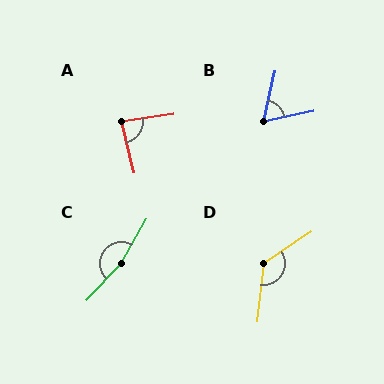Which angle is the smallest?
B, at approximately 66 degrees.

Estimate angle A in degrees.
Approximately 85 degrees.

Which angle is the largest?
C, at approximately 166 degrees.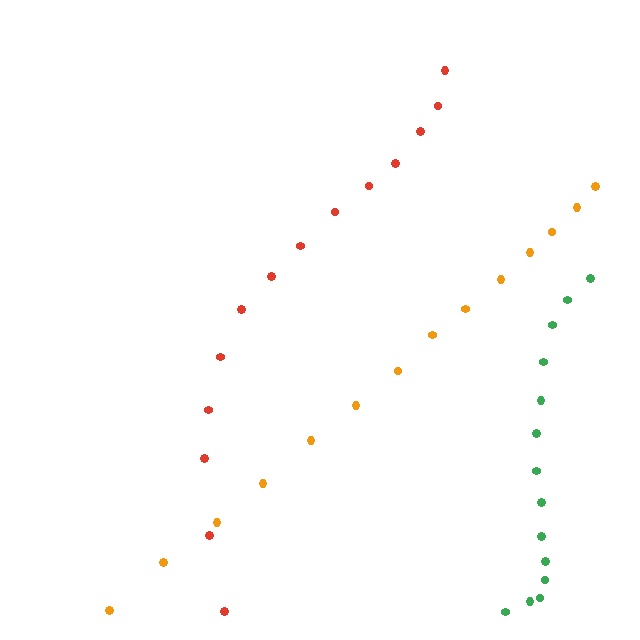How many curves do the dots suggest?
There are 3 distinct paths.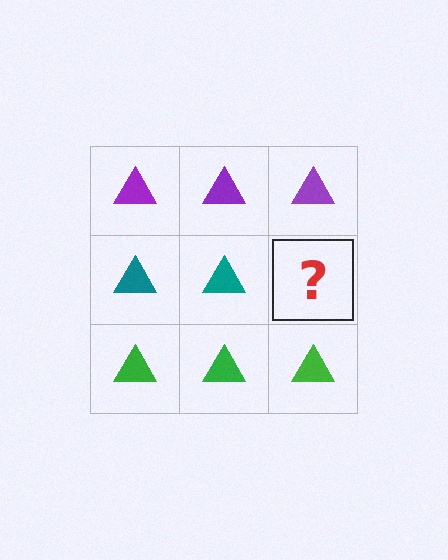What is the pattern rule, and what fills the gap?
The rule is that each row has a consistent color. The gap should be filled with a teal triangle.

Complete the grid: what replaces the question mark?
The question mark should be replaced with a teal triangle.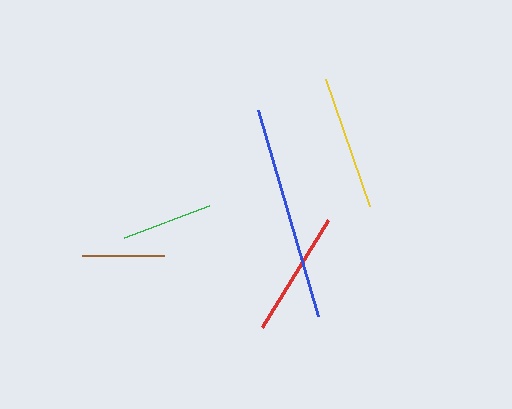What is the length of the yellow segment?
The yellow segment is approximately 134 pixels long.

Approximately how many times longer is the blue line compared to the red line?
The blue line is approximately 1.7 times the length of the red line.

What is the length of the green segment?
The green segment is approximately 91 pixels long.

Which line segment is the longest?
The blue line is the longest at approximately 215 pixels.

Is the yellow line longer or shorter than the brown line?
The yellow line is longer than the brown line.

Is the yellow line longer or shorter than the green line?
The yellow line is longer than the green line.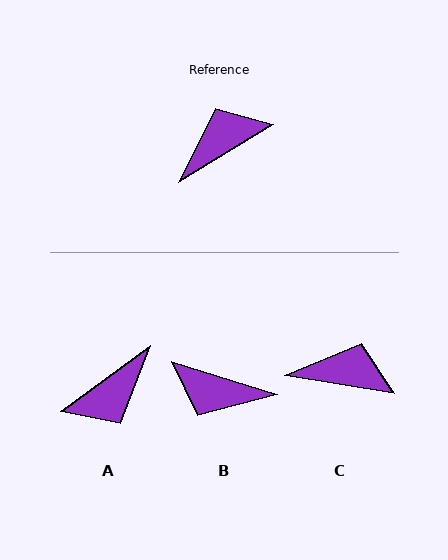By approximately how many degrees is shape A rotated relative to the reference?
Approximately 175 degrees clockwise.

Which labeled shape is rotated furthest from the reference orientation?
A, about 175 degrees away.